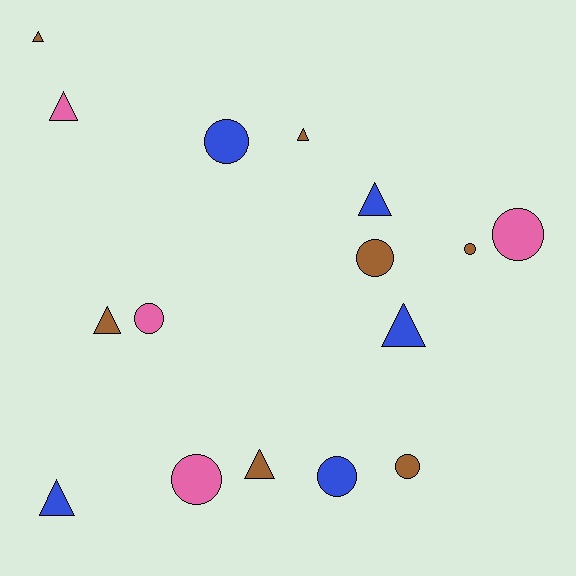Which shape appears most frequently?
Triangle, with 8 objects.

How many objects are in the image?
There are 16 objects.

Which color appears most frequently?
Brown, with 7 objects.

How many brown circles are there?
There are 3 brown circles.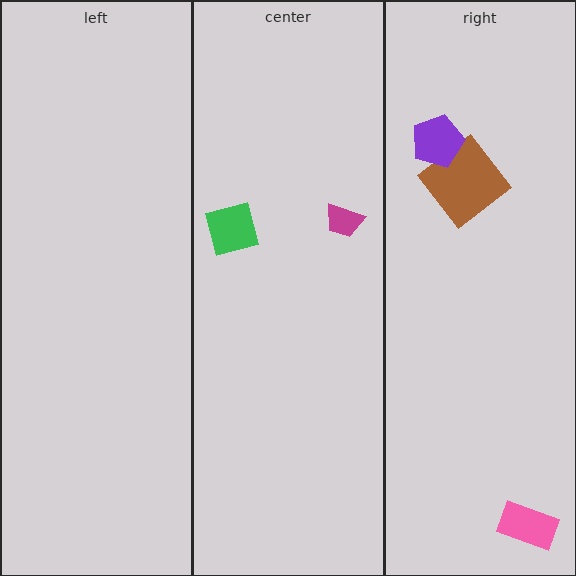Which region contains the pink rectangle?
The right region.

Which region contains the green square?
The center region.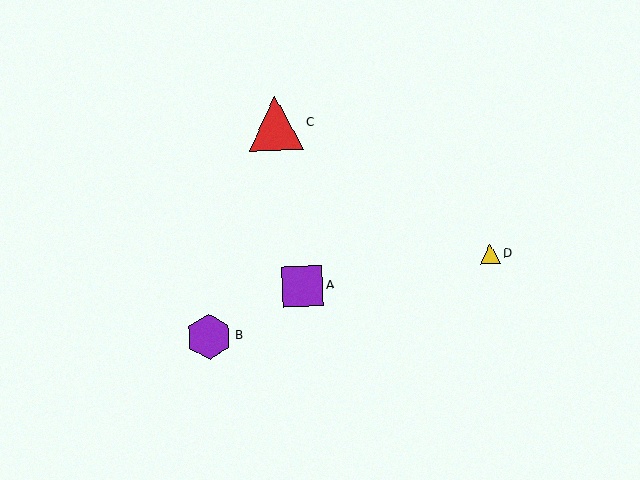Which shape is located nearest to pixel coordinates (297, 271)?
The purple square (labeled A) at (303, 286) is nearest to that location.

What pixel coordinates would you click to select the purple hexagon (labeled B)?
Click at (209, 337) to select the purple hexagon B.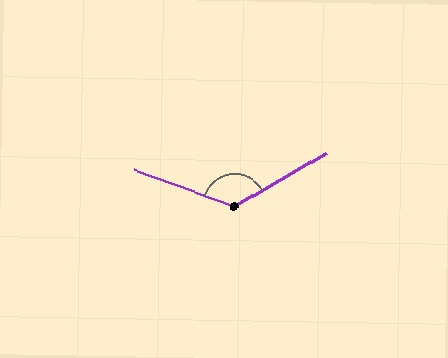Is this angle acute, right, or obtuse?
It is obtuse.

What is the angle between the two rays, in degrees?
Approximately 130 degrees.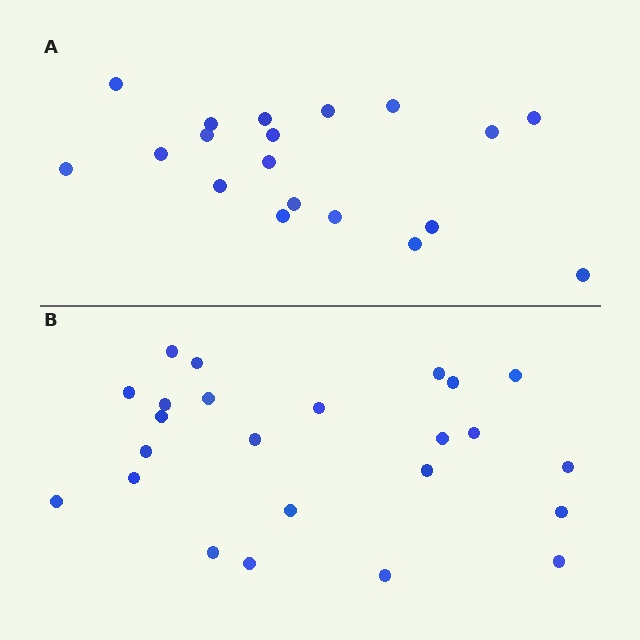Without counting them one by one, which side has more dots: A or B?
Region B (the bottom region) has more dots.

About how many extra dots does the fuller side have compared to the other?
Region B has about 5 more dots than region A.